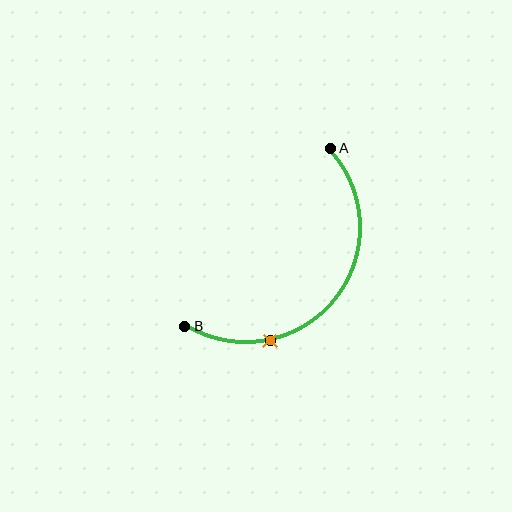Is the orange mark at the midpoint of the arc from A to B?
No. The orange mark lies on the arc but is closer to endpoint B. The arc midpoint would be at the point on the curve equidistant along the arc from both A and B.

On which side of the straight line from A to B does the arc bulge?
The arc bulges below and to the right of the straight line connecting A and B.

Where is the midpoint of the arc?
The arc midpoint is the point on the curve farthest from the straight line joining A and B. It sits below and to the right of that line.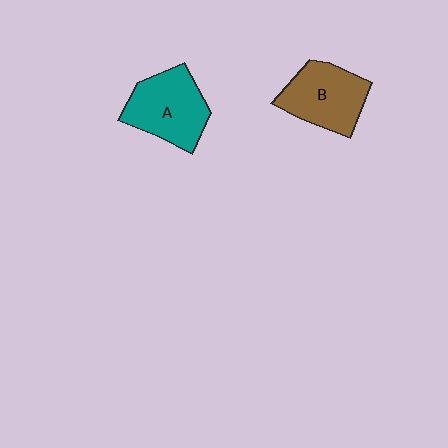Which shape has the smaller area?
Shape B (brown).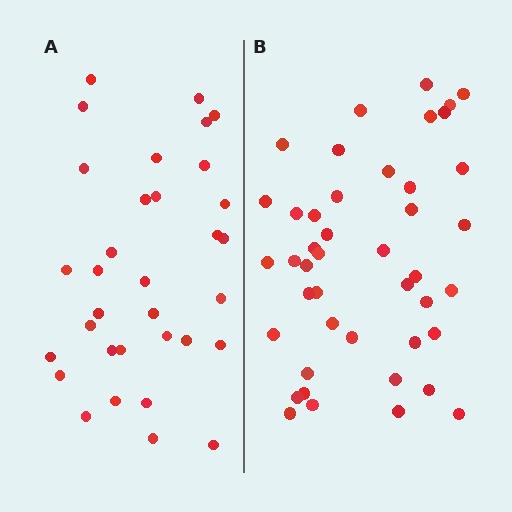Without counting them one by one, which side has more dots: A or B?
Region B (the right region) has more dots.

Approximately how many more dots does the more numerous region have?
Region B has roughly 12 or so more dots than region A.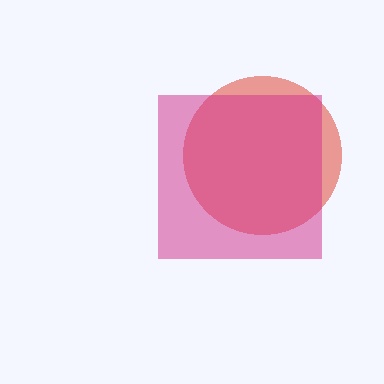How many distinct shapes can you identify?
There are 2 distinct shapes: a red circle, a magenta square.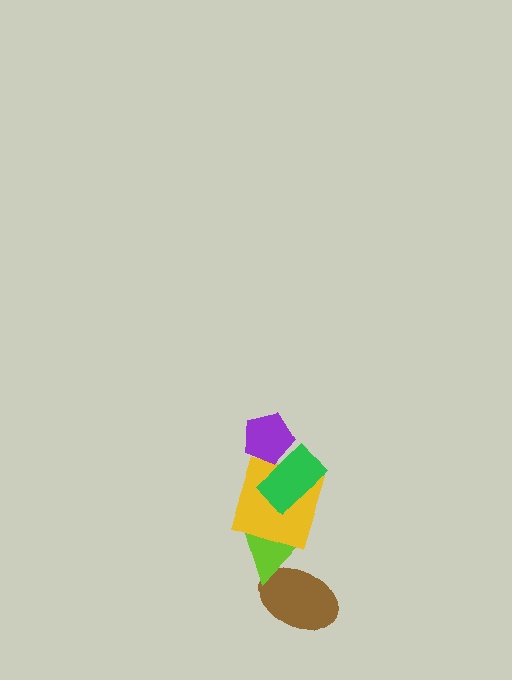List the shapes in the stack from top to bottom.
From top to bottom: the purple pentagon, the green rectangle, the yellow square, the lime triangle, the brown ellipse.